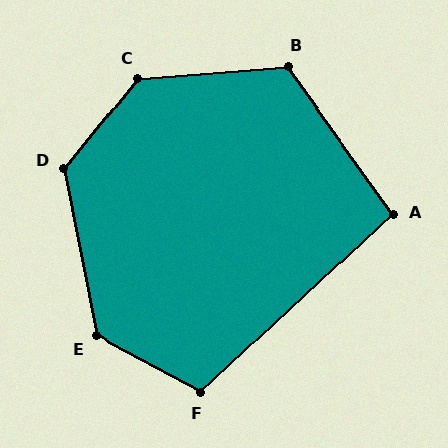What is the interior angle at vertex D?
Approximately 130 degrees (obtuse).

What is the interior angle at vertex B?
Approximately 121 degrees (obtuse).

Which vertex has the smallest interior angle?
A, at approximately 97 degrees.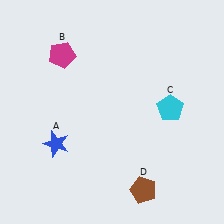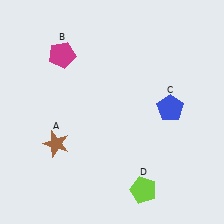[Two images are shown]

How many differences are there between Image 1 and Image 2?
There are 3 differences between the two images.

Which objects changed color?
A changed from blue to brown. C changed from cyan to blue. D changed from brown to lime.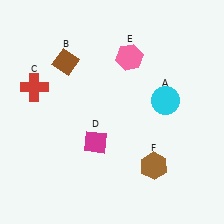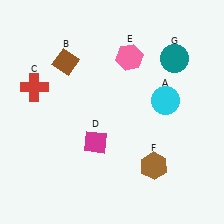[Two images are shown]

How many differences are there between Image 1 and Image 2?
There is 1 difference between the two images.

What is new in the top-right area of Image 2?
A teal circle (G) was added in the top-right area of Image 2.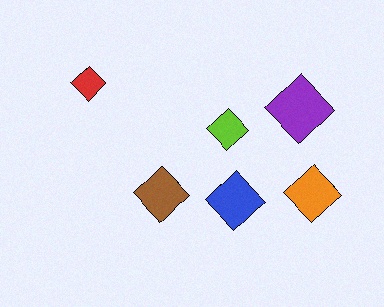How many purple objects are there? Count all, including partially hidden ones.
There is 1 purple object.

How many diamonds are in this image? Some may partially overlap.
There are 6 diamonds.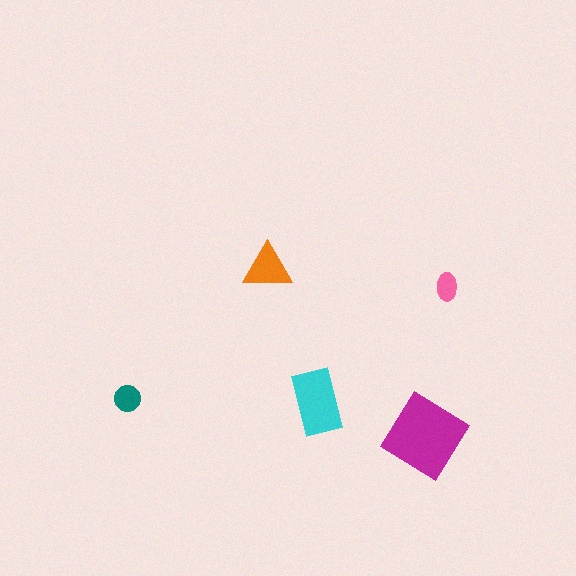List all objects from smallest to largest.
The pink ellipse, the teal circle, the orange triangle, the cyan rectangle, the magenta diamond.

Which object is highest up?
The orange triangle is topmost.